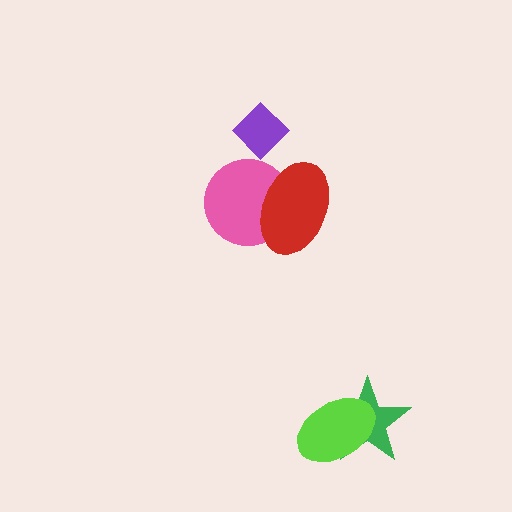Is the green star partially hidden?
Yes, it is partially covered by another shape.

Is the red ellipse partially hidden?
No, no other shape covers it.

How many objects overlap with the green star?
1 object overlaps with the green star.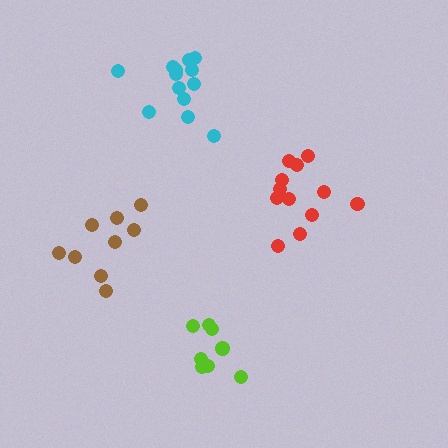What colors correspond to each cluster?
The clusters are colored: red, lime, cyan, brown.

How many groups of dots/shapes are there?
There are 4 groups.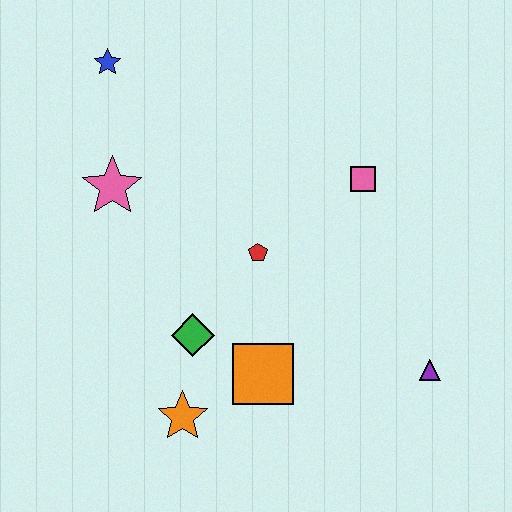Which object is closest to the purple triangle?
The orange square is closest to the purple triangle.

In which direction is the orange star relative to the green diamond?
The orange star is below the green diamond.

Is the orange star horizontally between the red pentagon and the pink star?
Yes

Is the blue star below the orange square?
No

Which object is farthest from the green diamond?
The blue star is farthest from the green diamond.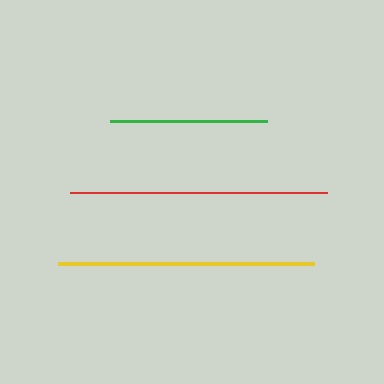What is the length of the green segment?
The green segment is approximately 157 pixels long.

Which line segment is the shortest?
The green line is the shortest at approximately 157 pixels.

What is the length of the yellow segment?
The yellow segment is approximately 256 pixels long.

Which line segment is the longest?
The red line is the longest at approximately 258 pixels.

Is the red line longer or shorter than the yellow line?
The red line is longer than the yellow line.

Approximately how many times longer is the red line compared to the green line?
The red line is approximately 1.6 times the length of the green line.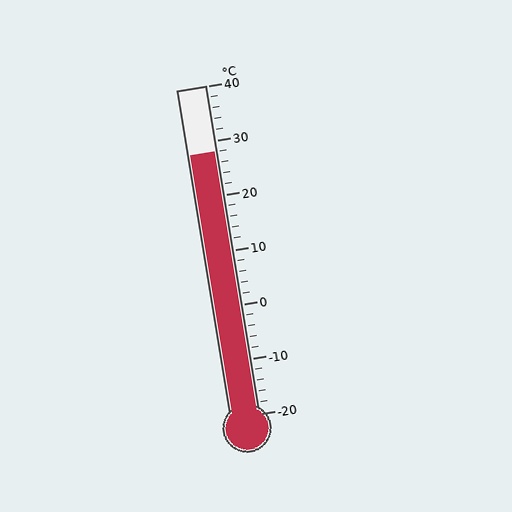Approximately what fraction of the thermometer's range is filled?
The thermometer is filled to approximately 80% of its range.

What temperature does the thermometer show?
The thermometer shows approximately 28°C.